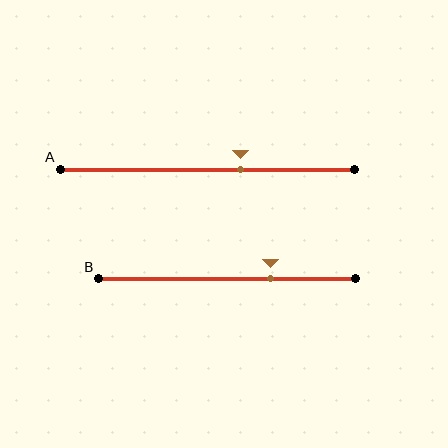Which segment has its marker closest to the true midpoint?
Segment A has its marker closest to the true midpoint.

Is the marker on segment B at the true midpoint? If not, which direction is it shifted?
No, the marker on segment B is shifted to the right by about 17% of the segment length.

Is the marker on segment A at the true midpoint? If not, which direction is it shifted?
No, the marker on segment A is shifted to the right by about 11% of the segment length.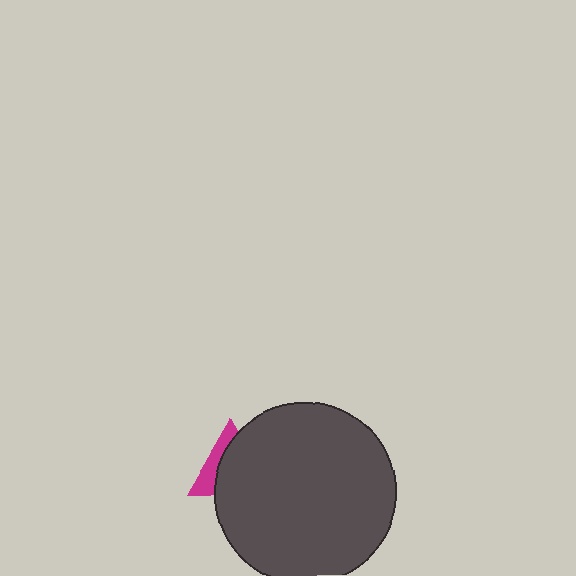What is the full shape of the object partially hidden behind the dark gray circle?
The partially hidden object is a magenta triangle.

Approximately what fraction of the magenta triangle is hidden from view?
Roughly 66% of the magenta triangle is hidden behind the dark gray circle.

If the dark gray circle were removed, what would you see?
You would see the complete magenta triangle.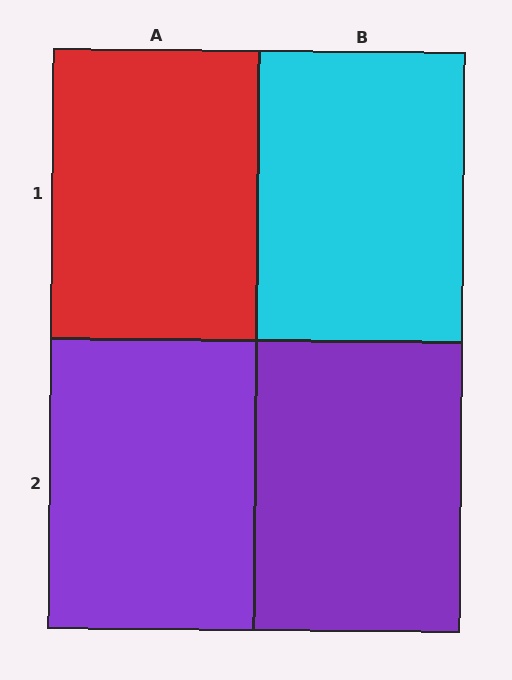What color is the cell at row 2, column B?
Purple.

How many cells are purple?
2 cells are purple.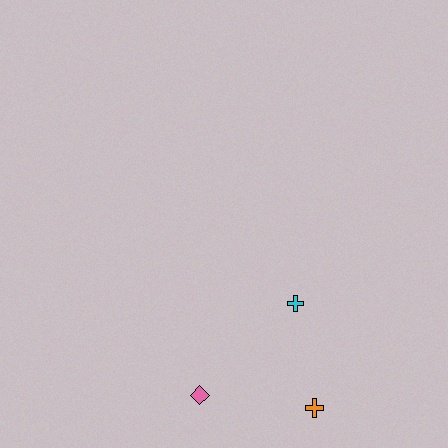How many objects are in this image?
There are 3 objects.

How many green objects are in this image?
There are no green objects.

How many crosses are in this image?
There are 2 crosses.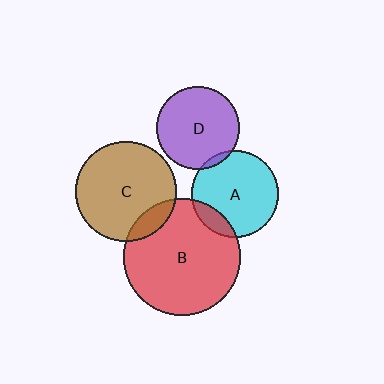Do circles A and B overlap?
Yes.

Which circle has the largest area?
Circle B (red).